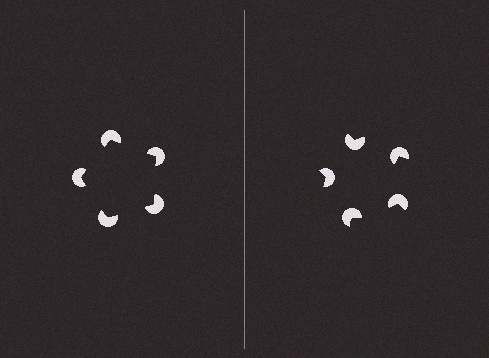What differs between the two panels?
The pac-man discs are positioned identically on both sides; only the wedge orientations differ. On the left they align to a pentagon; on the right they are misaligned.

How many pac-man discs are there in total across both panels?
10 — 5 on each side.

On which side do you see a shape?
An illusory pentagon appears on the left side. On the right side the wedge cuts are rotated, so no coherent shape forms.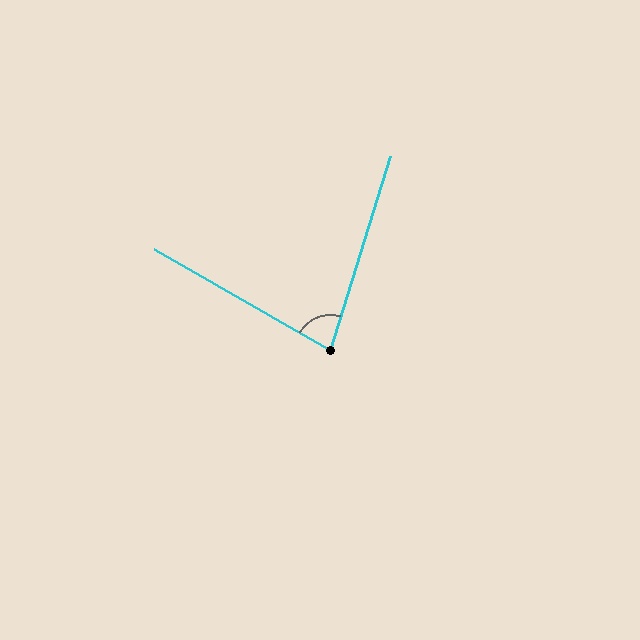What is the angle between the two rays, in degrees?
Approximately 77 degrees.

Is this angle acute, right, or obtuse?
It is acute.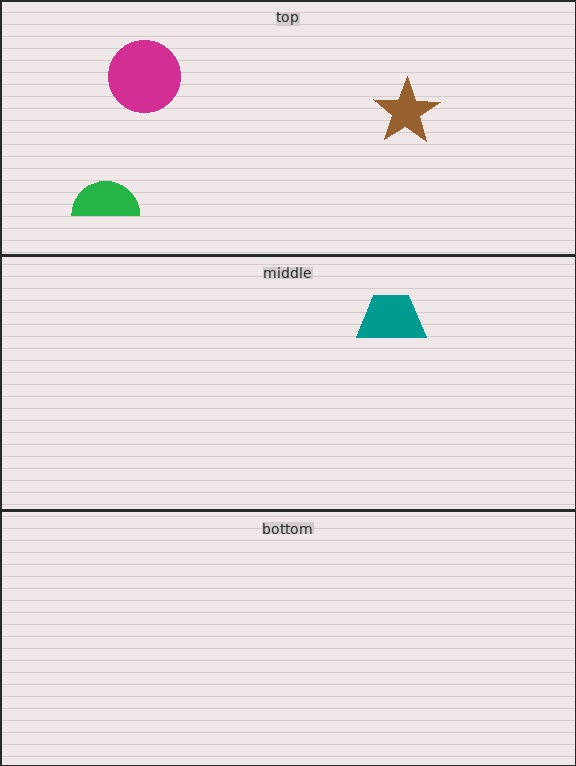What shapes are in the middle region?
The teal trapezoid.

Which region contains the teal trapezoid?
The middle region.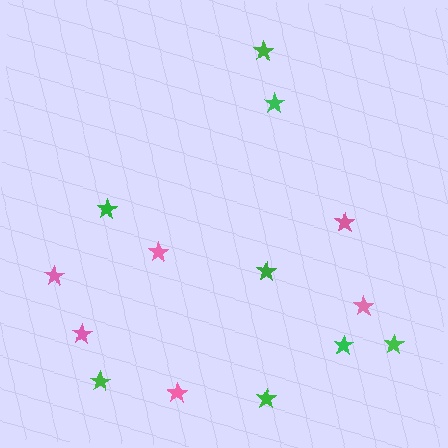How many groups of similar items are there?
There are 2 groups: one group of pink stars (6) and one group of green stars (8).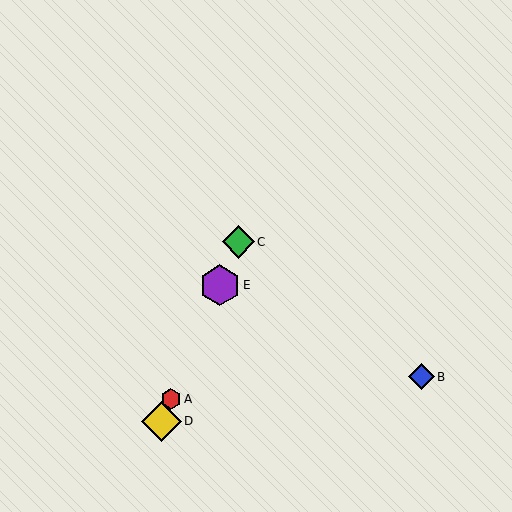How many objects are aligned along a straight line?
4 objects (A, C, D, E) are aligned along a straight line.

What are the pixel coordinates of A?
Object A is at (171, 399).